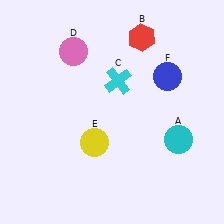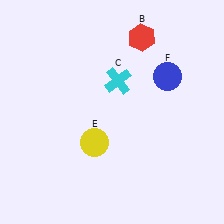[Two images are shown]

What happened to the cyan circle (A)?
The cyan circle (A) was removed in Image 2. It was in the bottom-right area of Image 1.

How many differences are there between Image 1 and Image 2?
There are 2 differences between the two images.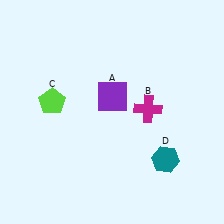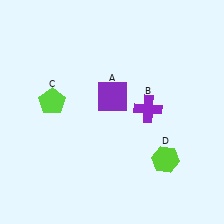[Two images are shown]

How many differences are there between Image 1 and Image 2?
There are 2 differences between the two images.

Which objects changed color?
B changed from magenta to purple. D changed from teal to lime.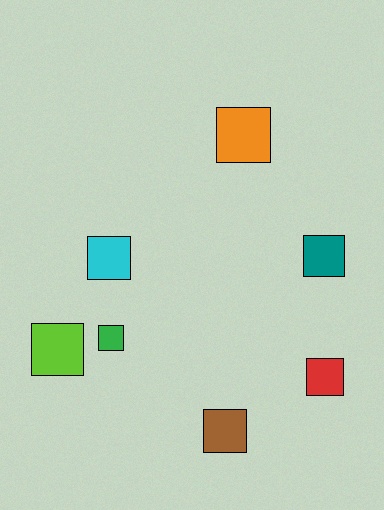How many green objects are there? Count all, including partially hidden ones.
There is 1 green object.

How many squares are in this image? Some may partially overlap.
There are 7 squares.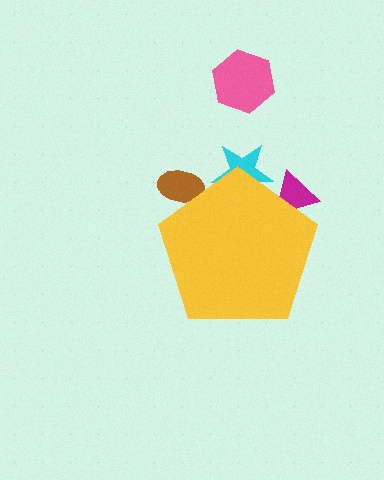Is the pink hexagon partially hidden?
No, the pink hexagon is fully visible.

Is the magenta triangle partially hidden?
Yes, the magenta triangle is partially hidden behind the yellow pentagon.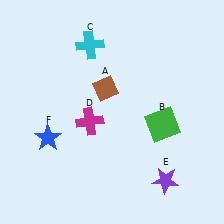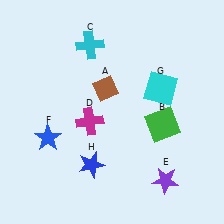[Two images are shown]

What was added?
A cyan square (G), a blue star (H) were added in Image 2.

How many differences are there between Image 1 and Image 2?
There are 2 differences between the two images.